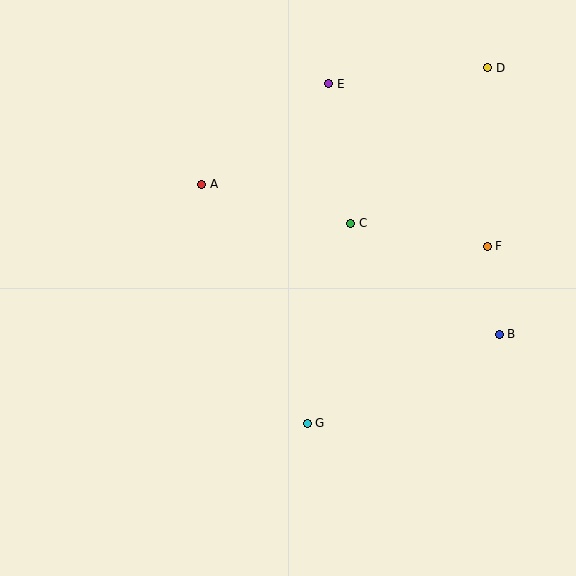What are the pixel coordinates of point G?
Point G is at (307, 423).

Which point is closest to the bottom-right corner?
Point B is closest to the bottom-right corner.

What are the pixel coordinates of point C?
Point C is at (350, 223).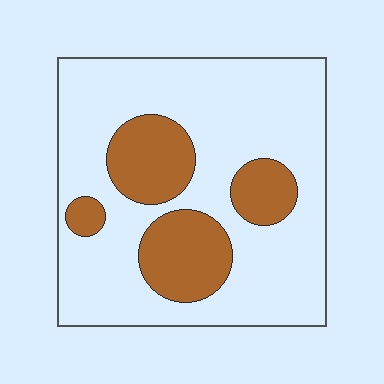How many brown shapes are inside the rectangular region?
4.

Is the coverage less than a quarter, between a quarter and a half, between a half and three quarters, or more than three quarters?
Between a quarter and a half.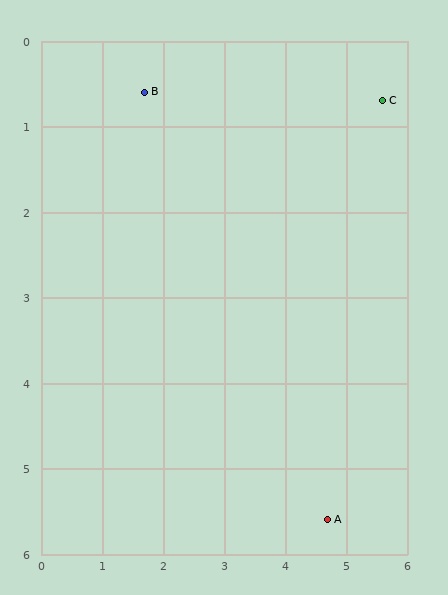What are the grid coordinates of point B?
Point B is at approximately (1.7, 0.6).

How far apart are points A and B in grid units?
Points A and B are about 5.8 grid units apart.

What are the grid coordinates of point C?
Point C is at approximately (5.6, 0.7).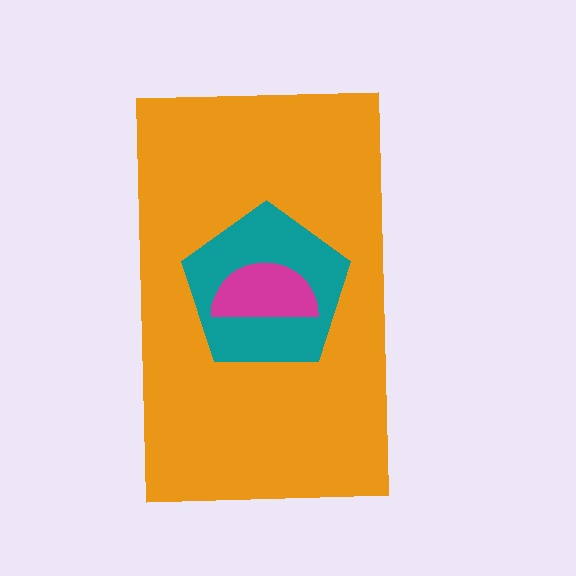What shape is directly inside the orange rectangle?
The teal pentagon.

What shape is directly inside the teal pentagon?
The magenta semicircle.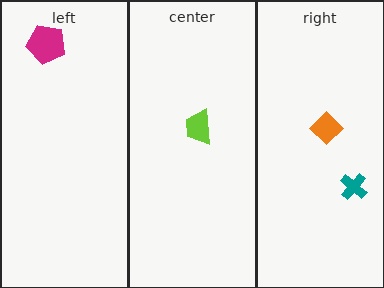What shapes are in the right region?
The orange diamond, the teal cross.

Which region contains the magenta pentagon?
The left region.